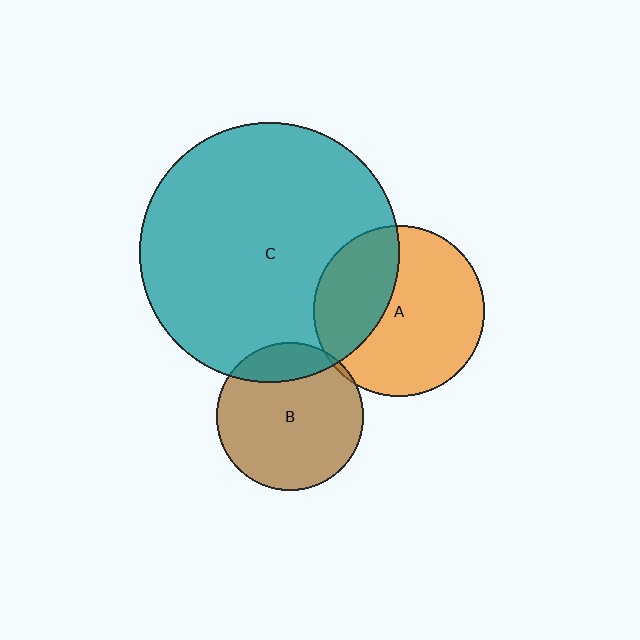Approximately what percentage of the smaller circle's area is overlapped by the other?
Approximately 35%.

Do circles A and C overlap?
Yes.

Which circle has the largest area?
Circle C (teal).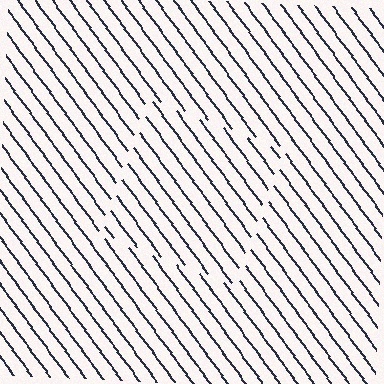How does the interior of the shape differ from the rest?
The interior of the shape contains the same grating, shifted by half a period — the contour is defined by the phase discontinuity where line-ends from the inner and outer gratings abut.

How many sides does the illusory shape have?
4 sides — the line-ends trace a square.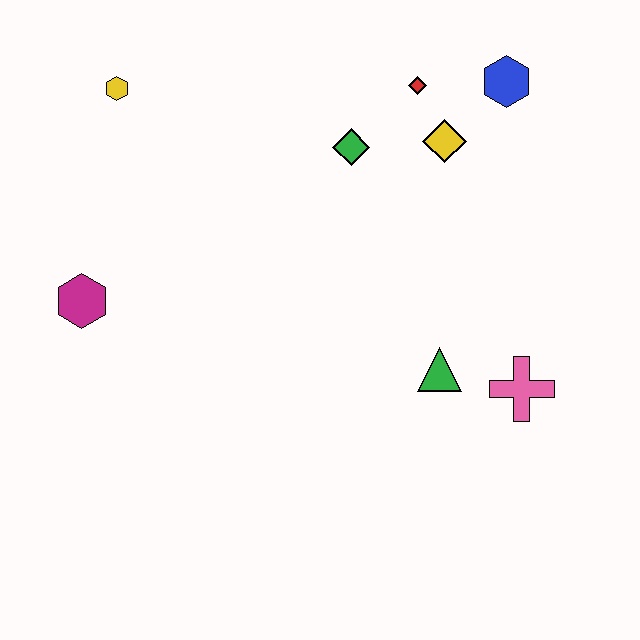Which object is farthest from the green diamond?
The magenta hexagon is farthest from the green diamond.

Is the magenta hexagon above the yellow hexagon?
No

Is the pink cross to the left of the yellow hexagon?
No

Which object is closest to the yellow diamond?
The red diamond is closest to the yellow diamond.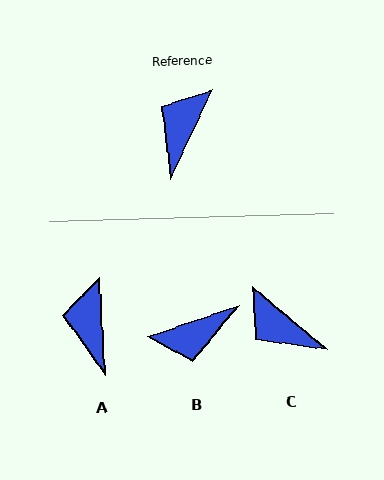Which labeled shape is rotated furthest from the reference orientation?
B, about 133 degrees away.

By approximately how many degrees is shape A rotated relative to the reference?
Approximately 28 degrees counter-clockwise.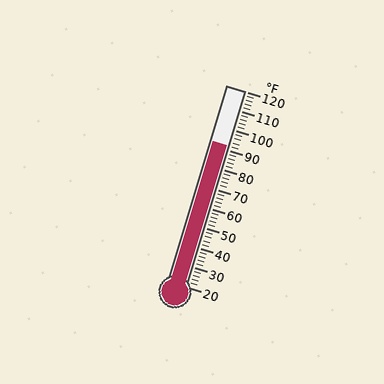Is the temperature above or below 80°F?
The temperature is above 80°F.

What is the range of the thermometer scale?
The thermometer scale ranges from 20°F to 120°F.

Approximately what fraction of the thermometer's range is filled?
The thermometer is filled to approximately 70% of its range.